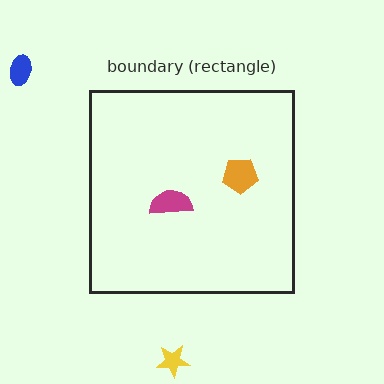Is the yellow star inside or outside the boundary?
Outside.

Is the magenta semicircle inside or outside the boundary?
Inside.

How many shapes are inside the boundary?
2 inside, 2 outside.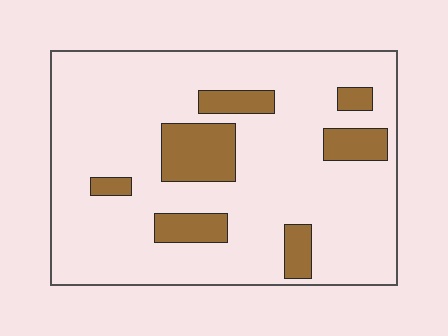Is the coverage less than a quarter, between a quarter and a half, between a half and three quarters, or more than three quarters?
Less than a quarter.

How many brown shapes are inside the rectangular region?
7.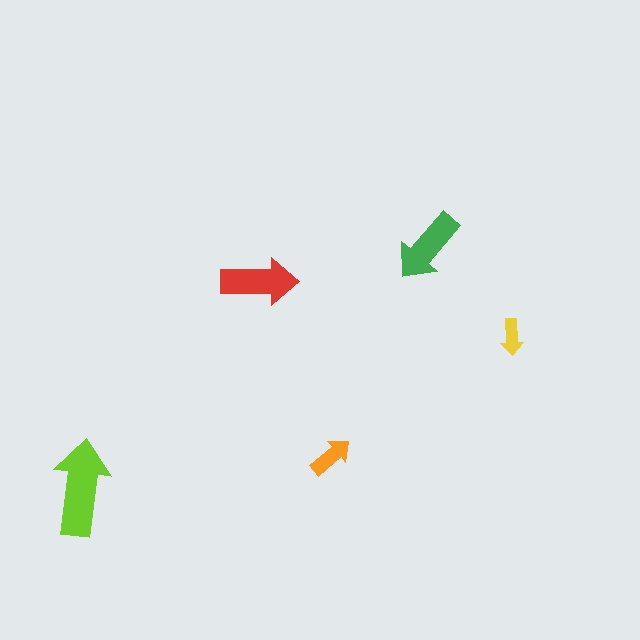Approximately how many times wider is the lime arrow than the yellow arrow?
About 2.5 times wider.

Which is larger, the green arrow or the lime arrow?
The lime one.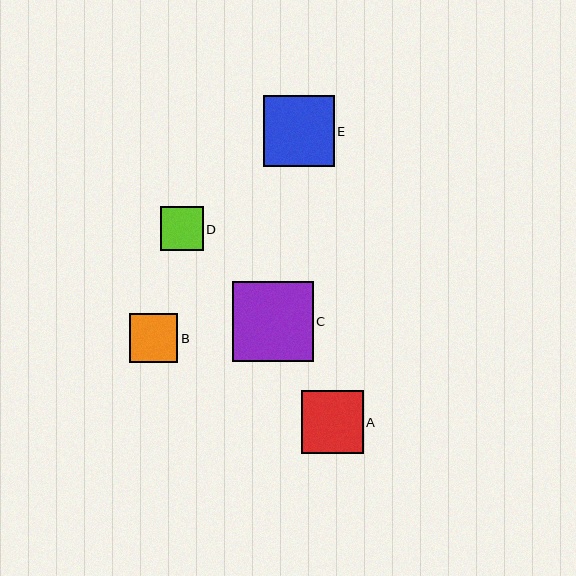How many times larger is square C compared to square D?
Square C is approximately 1.9 times the size of square D.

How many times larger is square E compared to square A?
Square E is approximately 1.1 times the size of square A.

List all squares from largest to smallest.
From largest to smallest: C, E, A, B, D.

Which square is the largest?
Square C is the largest with a size of approximately 80 pixels.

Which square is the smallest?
Square D is the smallest with a size of approximately 43 pixels.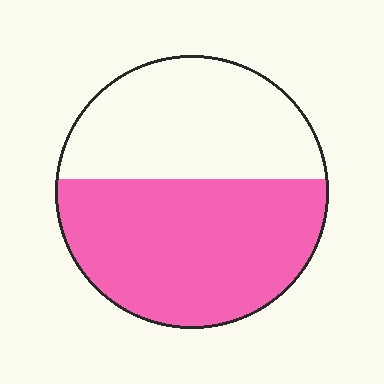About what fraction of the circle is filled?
About three fifths (3/5).